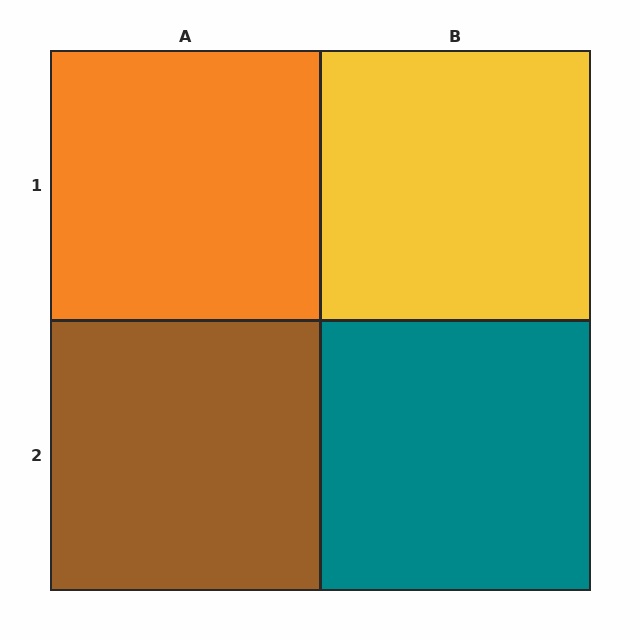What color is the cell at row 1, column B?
Yellow.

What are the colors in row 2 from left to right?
Brown, teal.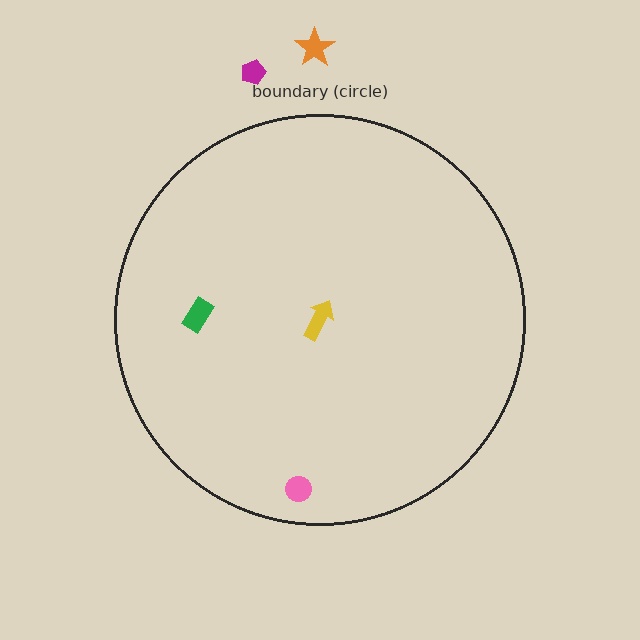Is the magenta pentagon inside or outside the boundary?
Outside.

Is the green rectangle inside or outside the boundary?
Inside.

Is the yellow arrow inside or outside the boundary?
Inside.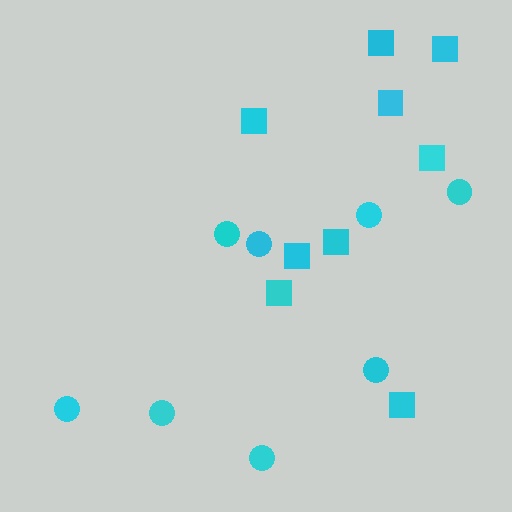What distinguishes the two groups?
There are 2 groups: one group of circles (8) and one group of squares (9).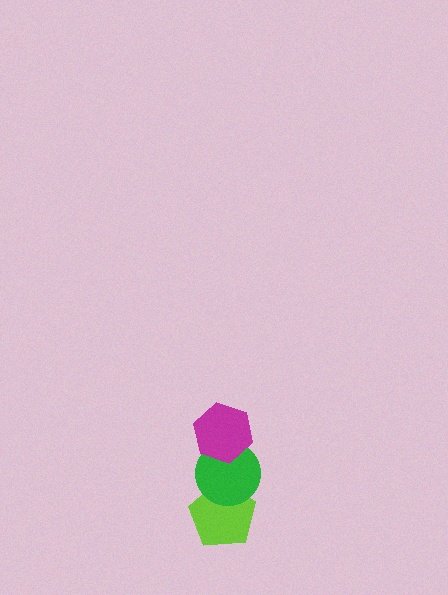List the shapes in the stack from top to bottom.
From top to bottom: the magenta hexagon, the green circle, the lime pentagon.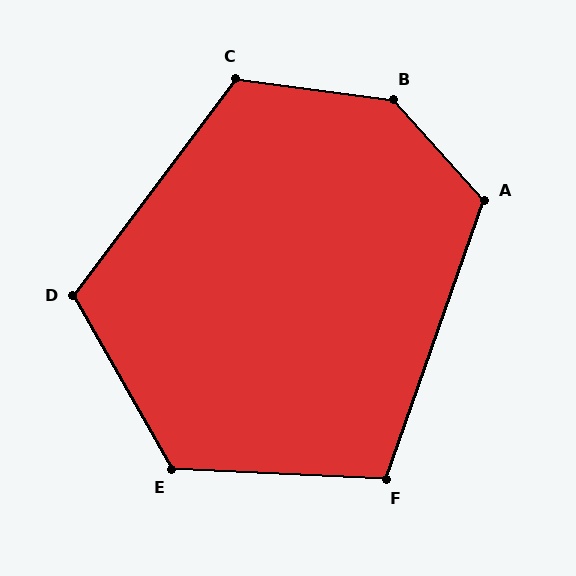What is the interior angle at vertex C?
Approximately 119 degrees (obtuse).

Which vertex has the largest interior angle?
B, at approximately 140 degrees.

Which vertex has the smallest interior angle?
F, at approximately 107 degrees.